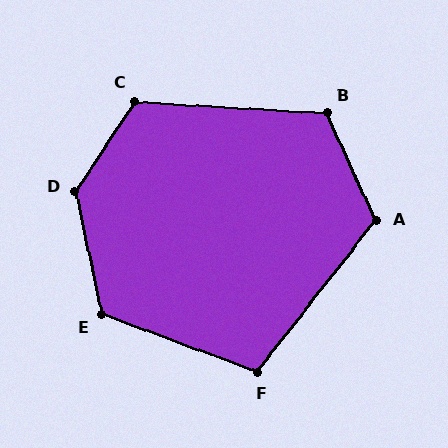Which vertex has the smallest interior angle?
F, at approximately 108 degrees.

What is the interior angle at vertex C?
Approximately 120 degrees (obtuse).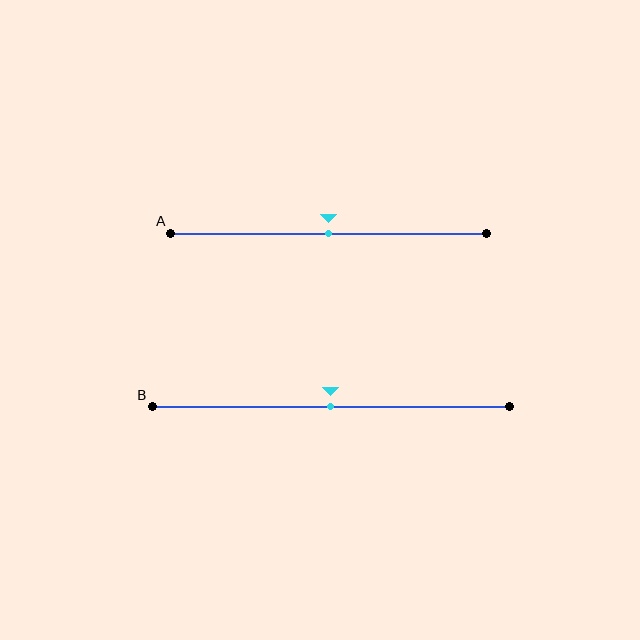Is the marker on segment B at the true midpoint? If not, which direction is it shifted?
Yes, the marker on segment B is at the true midpoint.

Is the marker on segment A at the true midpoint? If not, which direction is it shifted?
Yes, the marker on segment A is at the true midpoint.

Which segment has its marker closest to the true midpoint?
Segment A has its marker closest to the true midpoint.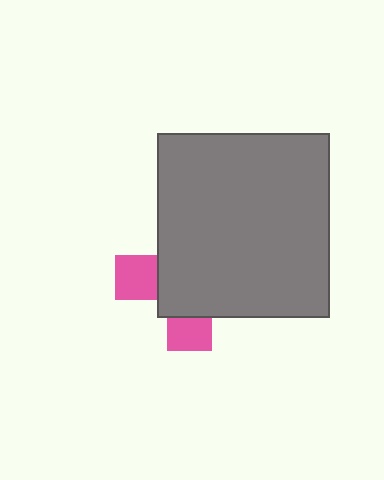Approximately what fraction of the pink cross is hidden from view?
Roughly 70% of the pink cross is hidden behind the gray rectangle.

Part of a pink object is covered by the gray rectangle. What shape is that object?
It is a cross.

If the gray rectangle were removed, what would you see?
You would see the complete pink cross.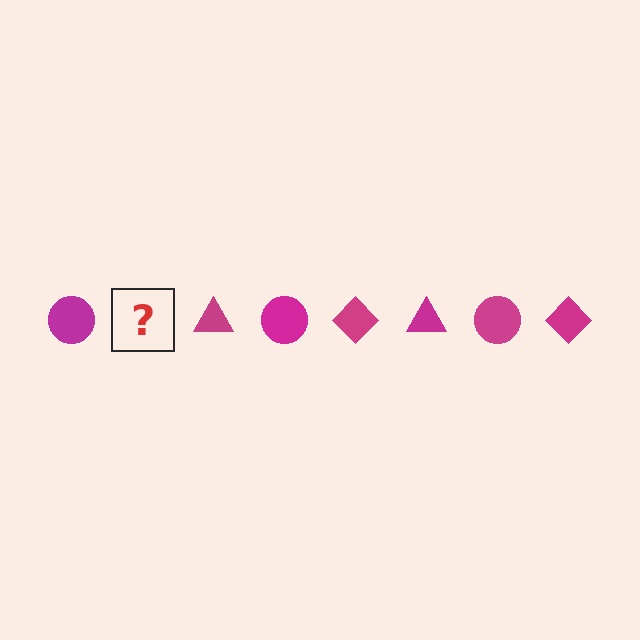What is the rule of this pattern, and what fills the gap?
The rule is that the pattern cycles through circle, diamond, triangle shapes in magenta. The gap should be filled with a magenta diamond.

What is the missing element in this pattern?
The missing element is a magenta diamond.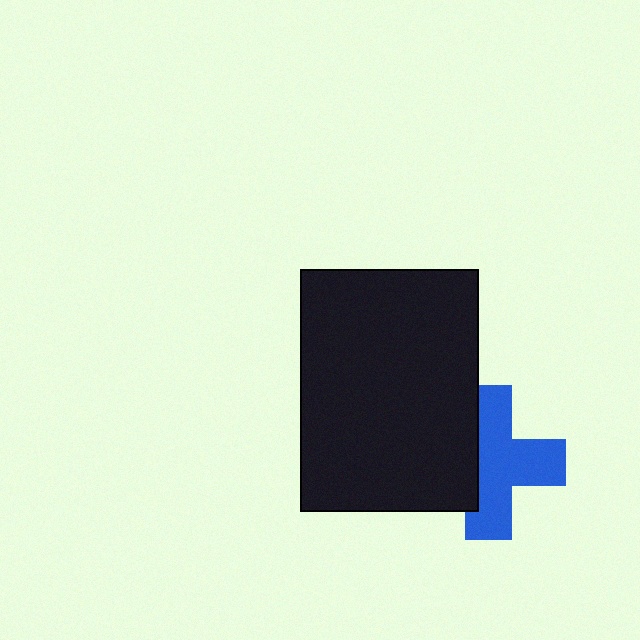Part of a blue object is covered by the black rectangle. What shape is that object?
It is a cross.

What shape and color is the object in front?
The object in front is a black rectangle.